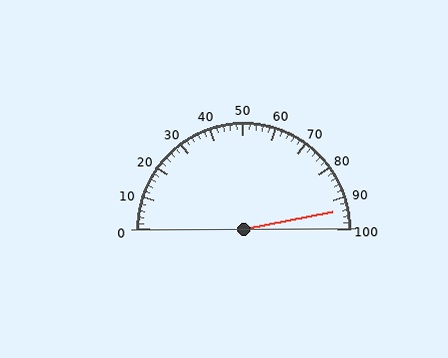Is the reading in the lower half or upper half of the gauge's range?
The reading is in the upper half of the range (0 to 100).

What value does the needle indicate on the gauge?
The needle indicates approximately 94.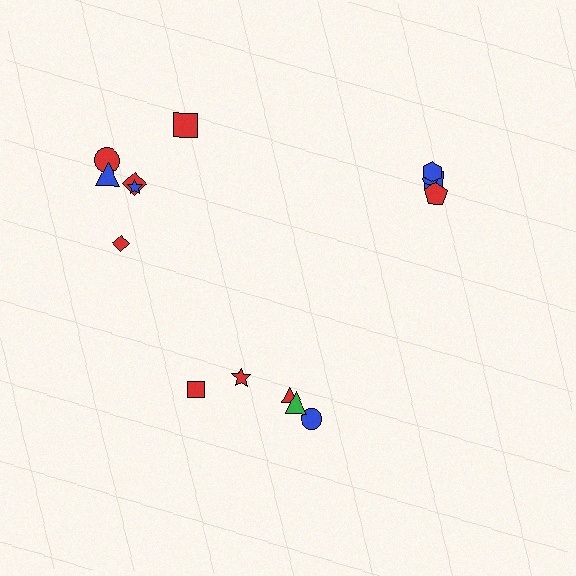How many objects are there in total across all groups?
There are 15 objects.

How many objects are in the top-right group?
There are 4 objects.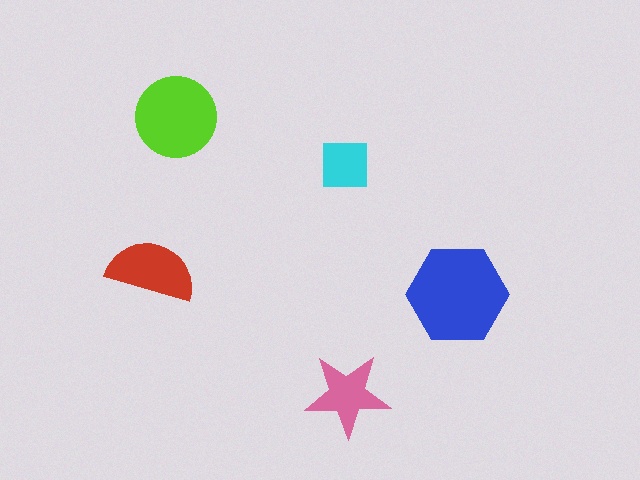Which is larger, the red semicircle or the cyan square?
The red semicircle.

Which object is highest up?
The lime circle is topmost.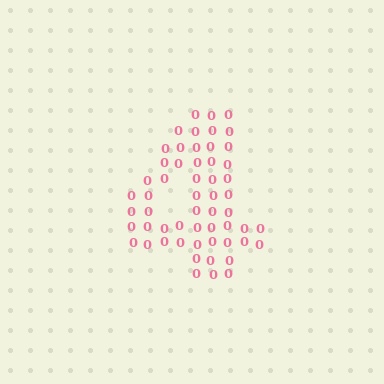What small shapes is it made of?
It is made of small digit 0's.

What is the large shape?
The large shape is the digit 4.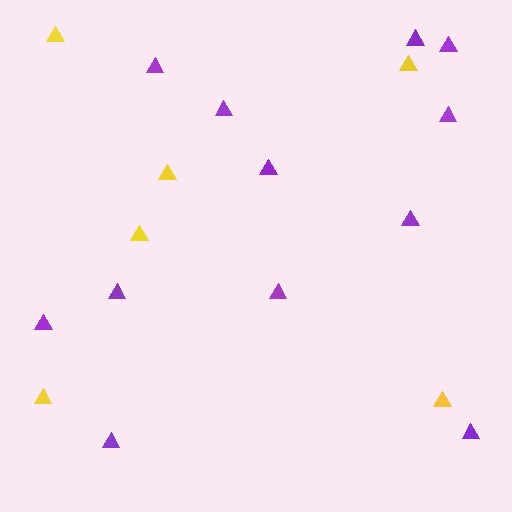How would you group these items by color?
There are 2 groups: one group of yellow triangles (6) and one group of purple triangles (12).